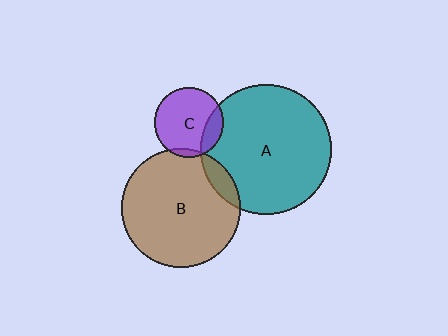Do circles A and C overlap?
Yes.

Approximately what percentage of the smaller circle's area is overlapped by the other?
Approximately 20%.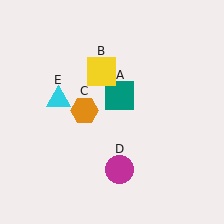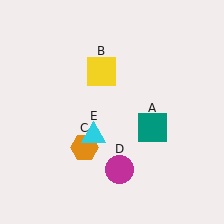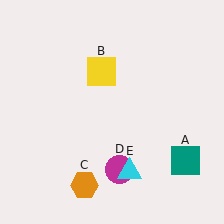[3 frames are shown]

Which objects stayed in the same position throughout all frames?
Yellow square (object B) and magenta circle (object D) remained stationary.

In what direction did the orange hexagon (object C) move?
The orange hexagon (object C) moved down.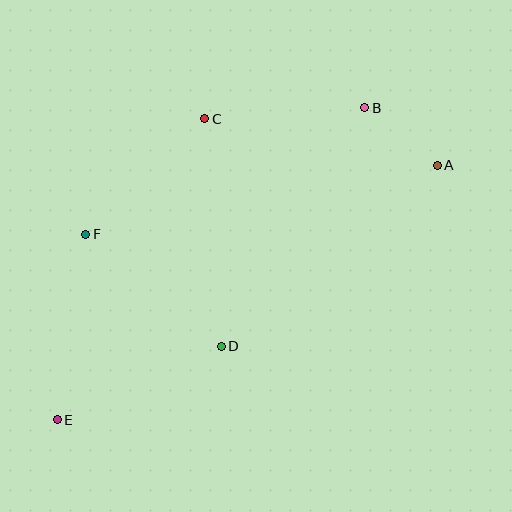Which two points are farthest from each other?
Points A and E are farthest from each other.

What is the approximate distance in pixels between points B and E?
The distance between B and E is approximately 438 pixels.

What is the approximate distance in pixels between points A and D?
The distance between A and D is approximately 282 pixels.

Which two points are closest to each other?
Points A and B are closest to each other.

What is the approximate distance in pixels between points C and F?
The distance between C and F is approximately 166 pixels.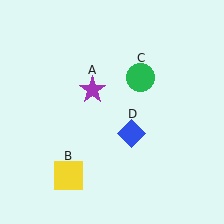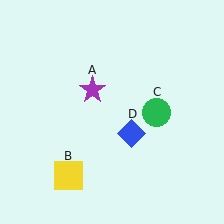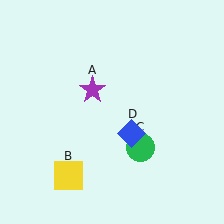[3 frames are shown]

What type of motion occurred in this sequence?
The green circle (object C) rotated clockwise around the center of the scene.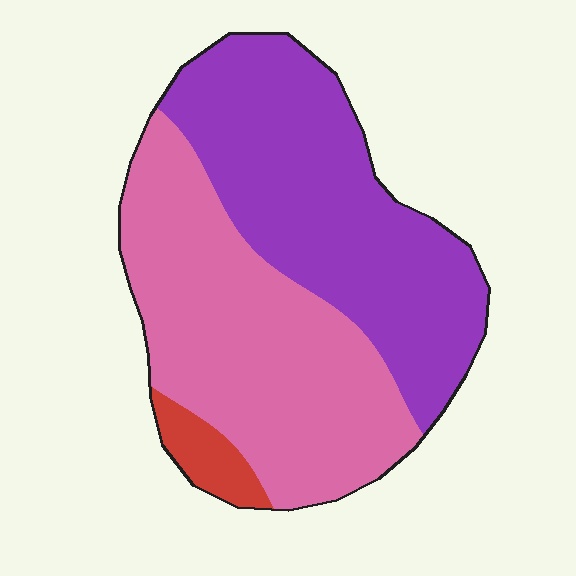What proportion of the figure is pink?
Pink takes up about one half (1/2) of the figure.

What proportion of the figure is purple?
Purple takes up between a quarter and a half of the figure.